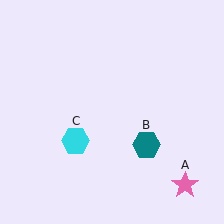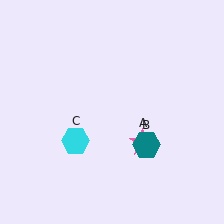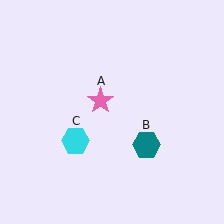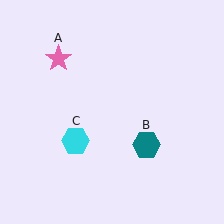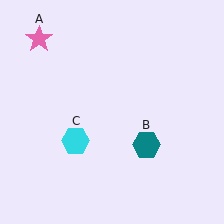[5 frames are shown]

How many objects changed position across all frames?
1 object changed position: pink star (object A).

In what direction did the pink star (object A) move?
The pink star (object A) moved up and to the left.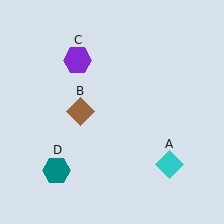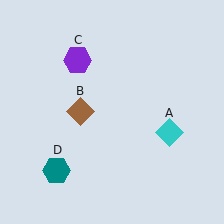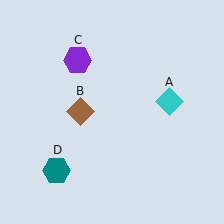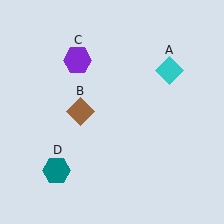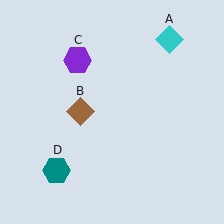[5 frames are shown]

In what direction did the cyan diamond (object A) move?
The cyan diamond (object A) moved up.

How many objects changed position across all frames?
1 object changed position: cyan diamond (object A).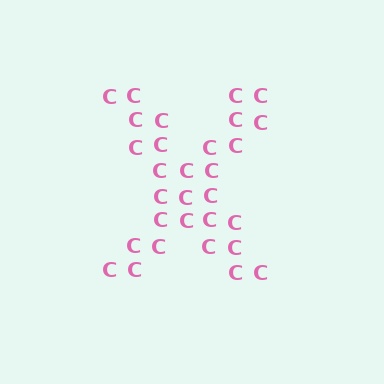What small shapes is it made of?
It is made of small letter C's.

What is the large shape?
The large shape is the letter X.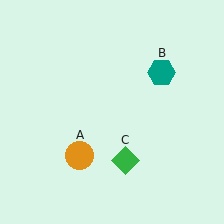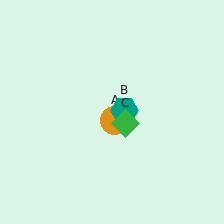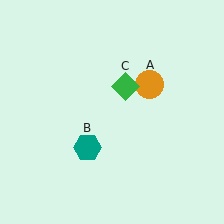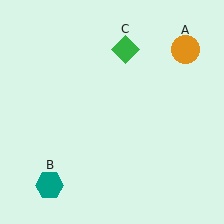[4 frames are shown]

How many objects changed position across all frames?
3 objects changed position: orange circle (object A), teal hexagon (object B), green diamond (object C).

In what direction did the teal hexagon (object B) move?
The teal hexagon (object B) moved down and to the left.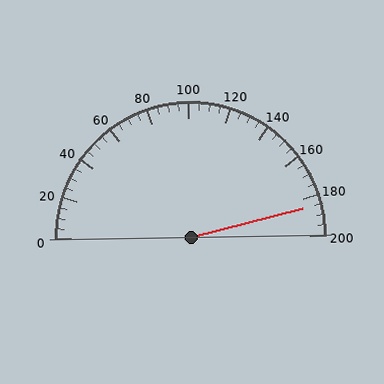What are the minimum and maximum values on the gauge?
The gauge ranges from 0 to 200.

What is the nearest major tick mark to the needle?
The nearest major tick mark is 180.